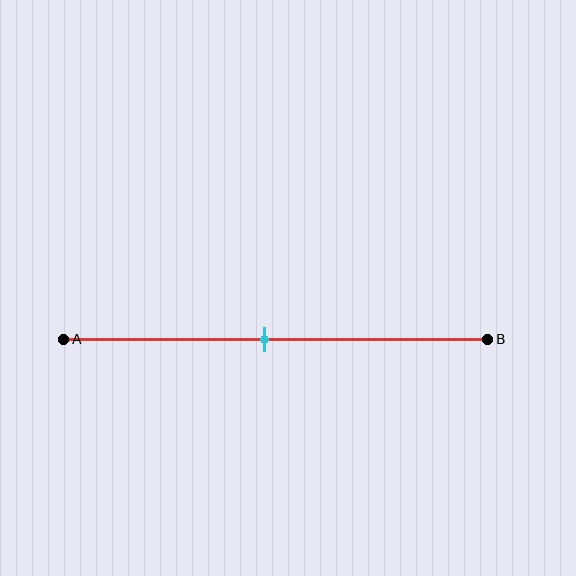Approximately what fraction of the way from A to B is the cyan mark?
The cyan mark is approximately 50% of the way from A to B.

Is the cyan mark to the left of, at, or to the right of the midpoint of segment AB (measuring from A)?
The cyan mark is approximately at the midpoint of segment AB.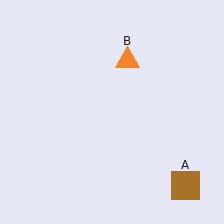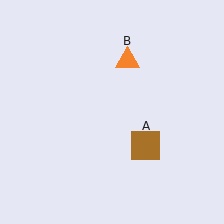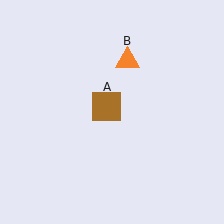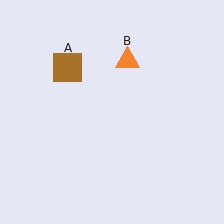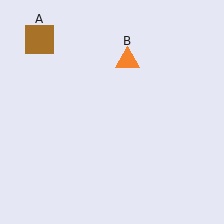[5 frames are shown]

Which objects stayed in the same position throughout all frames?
Orange triangle (object B) remained stationary.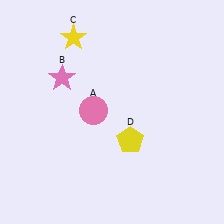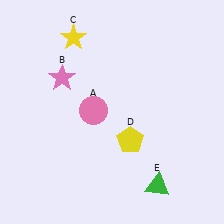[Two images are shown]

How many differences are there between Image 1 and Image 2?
There is 1 difference between the two images.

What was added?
A green triangle (E) was added in Image 2.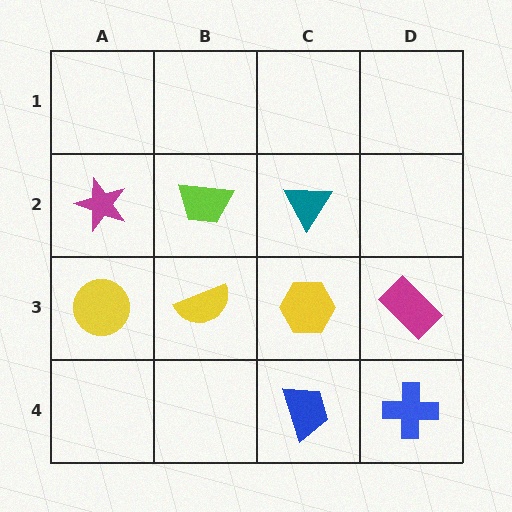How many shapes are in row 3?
4 shapes.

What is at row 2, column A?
A magenta star.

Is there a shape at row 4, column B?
No, that cell is empty.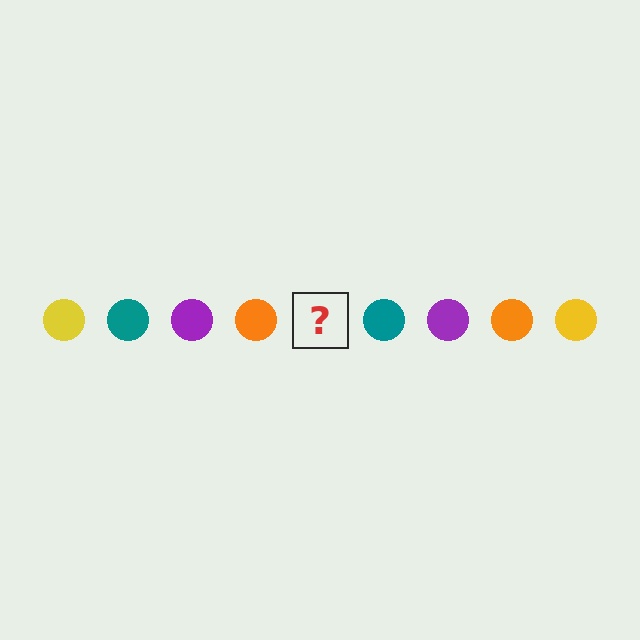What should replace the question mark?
The question mark should be replaced with a yellow circle.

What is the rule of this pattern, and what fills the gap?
The rule is that the pattern cycles through yellow, teal, purple, orange circles. The gap should be filled with a yellow circle.